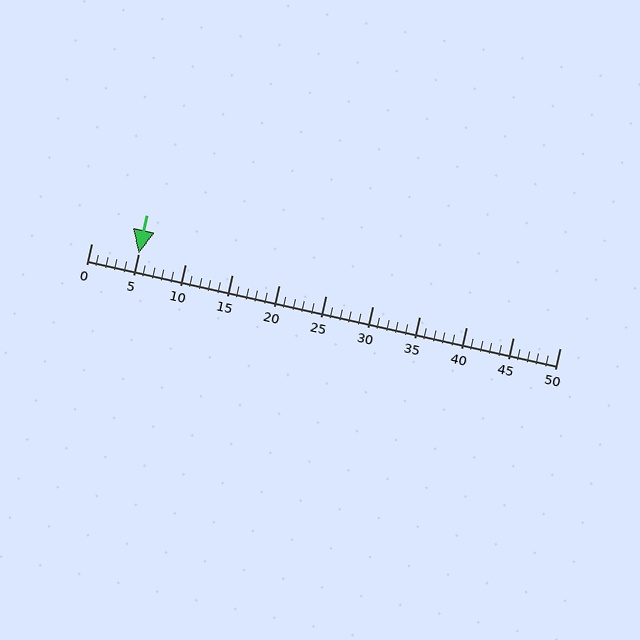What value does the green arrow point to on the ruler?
The green arrow points to approximately 5.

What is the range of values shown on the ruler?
The ruler shows values from 0 to 50.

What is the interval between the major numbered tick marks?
The major tick marks are spaced 5 units apart.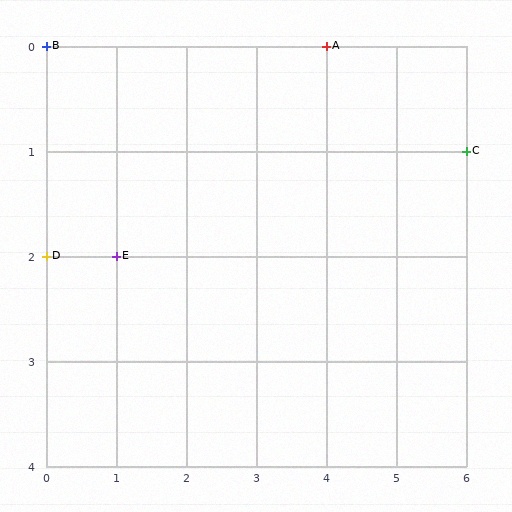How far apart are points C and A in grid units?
Points C and A are 2 columns and 1 row apart (about 2.2 grid units diagonally).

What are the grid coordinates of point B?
Point B is at grid coordinates (0, 0).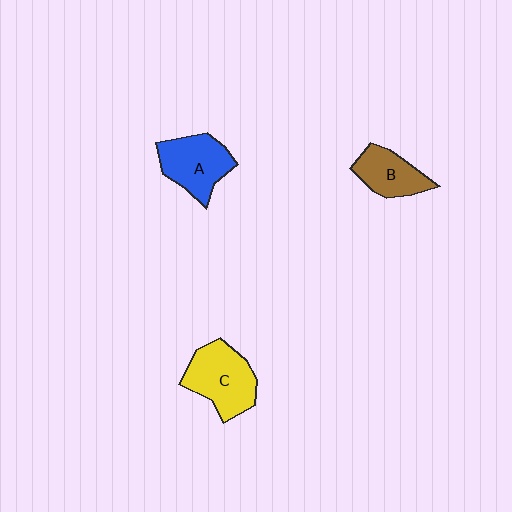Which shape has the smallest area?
Shape B (brown).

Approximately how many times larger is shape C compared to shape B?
Approximately 1.5 times.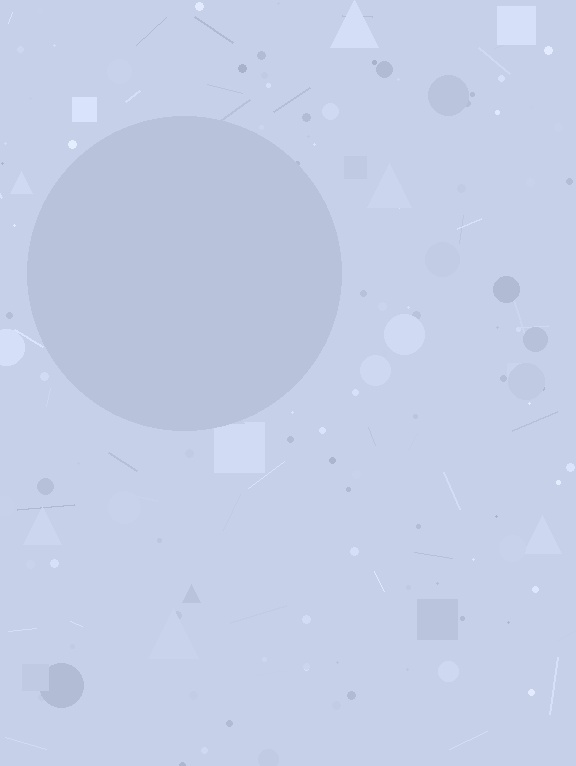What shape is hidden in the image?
A circle is hidden in the image.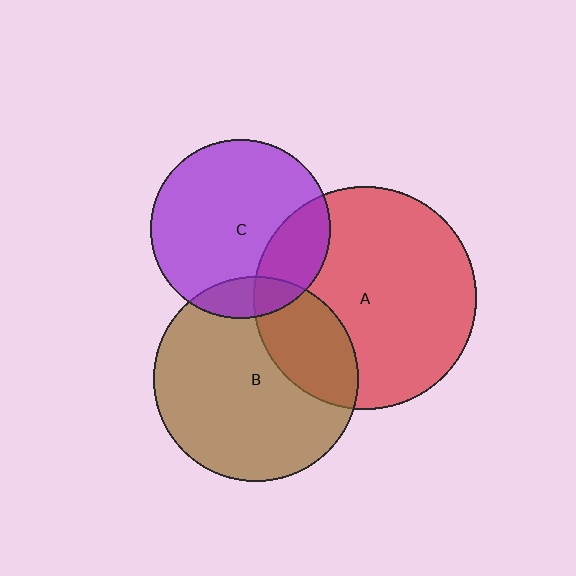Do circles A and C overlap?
Yes.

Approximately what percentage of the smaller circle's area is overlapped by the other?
Approximately 25%.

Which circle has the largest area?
Circle A (red).